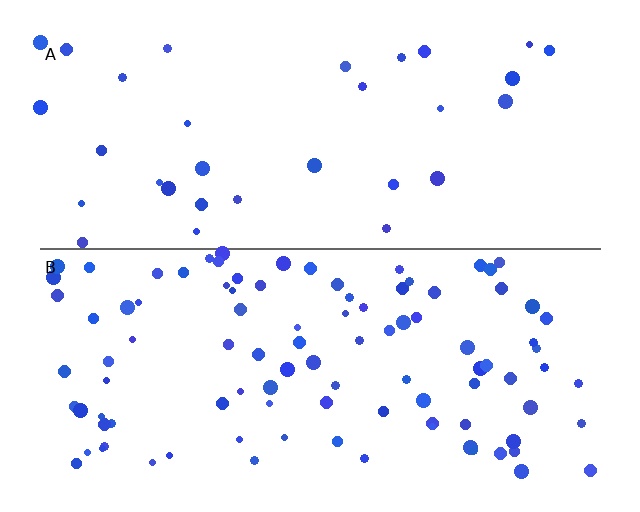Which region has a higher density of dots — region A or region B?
B (the bottom).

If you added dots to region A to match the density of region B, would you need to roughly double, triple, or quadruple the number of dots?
Approximately triple.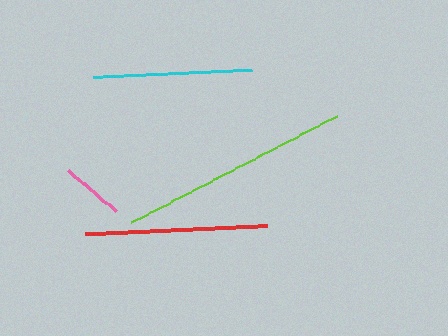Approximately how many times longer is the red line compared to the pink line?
The red line is approximately 2.9 times the length of the pink line.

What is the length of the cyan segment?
The cyan segment is approximately 159 pixels long.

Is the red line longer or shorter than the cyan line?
The red line is longer than the cyan line.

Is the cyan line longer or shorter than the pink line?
The cyan line is longer than the pink line.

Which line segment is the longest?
The lime line is the longest at approximately 232 pixels.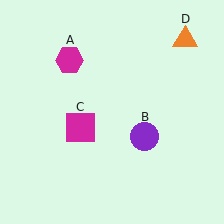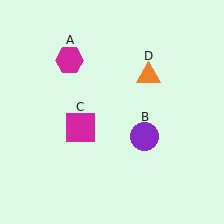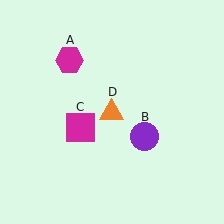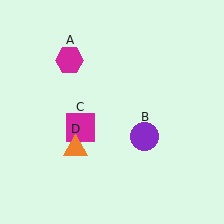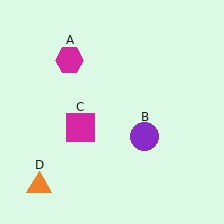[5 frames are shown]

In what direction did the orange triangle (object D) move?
The orange triangle (object D) moved down and to the left.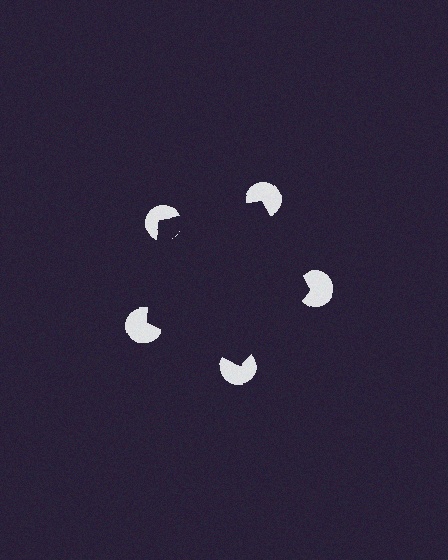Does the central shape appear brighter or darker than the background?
It typically appears slightly darker than the background, even though no actual brightness change is drawn.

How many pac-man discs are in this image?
There are 5 — one at each vertex of the illusory pentagon.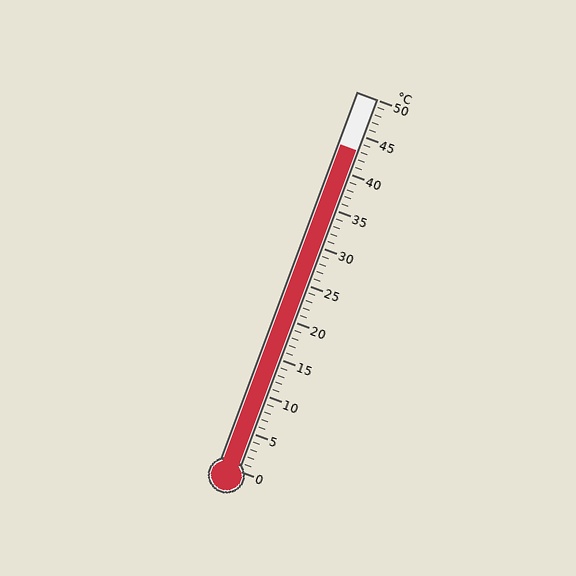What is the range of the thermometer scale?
The thermometer scale ranges from 0°C to 50°C.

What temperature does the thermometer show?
The thermometer shows approximately 43°C.